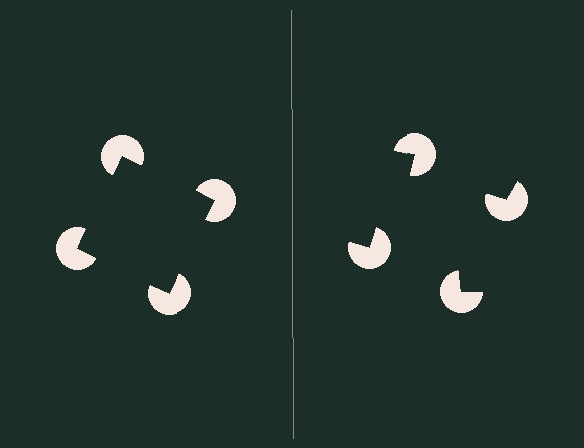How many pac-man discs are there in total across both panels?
8 — 4 on each side.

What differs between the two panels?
The pac-man discs are positioned identically on both sides; only the wedge orientations differ. On the left they align to a square; on the right they are misaligned.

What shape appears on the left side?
An illusory square.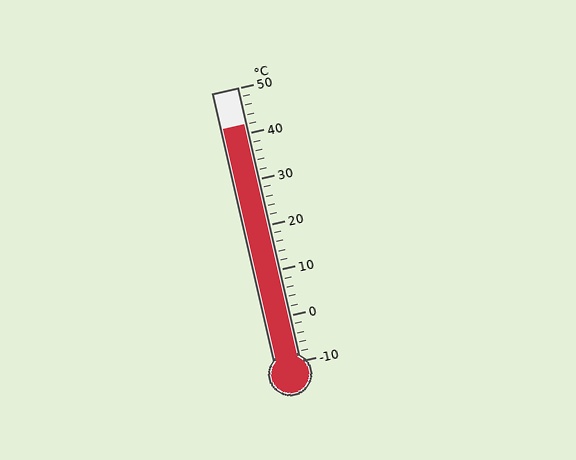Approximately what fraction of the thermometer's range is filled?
The thermometer is filled to approximately 85% of its range.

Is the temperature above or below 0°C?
The temperature is above 0°C.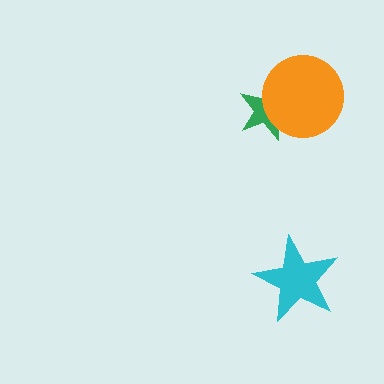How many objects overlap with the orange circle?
1 object overlaps with the orange circle.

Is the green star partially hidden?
Yes, it is partially covered by another shape.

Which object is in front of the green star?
The orange circle is in front of the green star.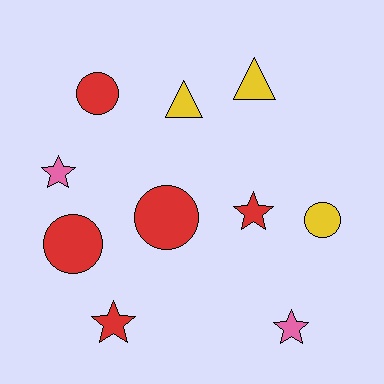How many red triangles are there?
There are no red triangles.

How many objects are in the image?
There are 10 objects.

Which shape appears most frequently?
Circle, with 4 objects.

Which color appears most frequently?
Red, with 5 objects.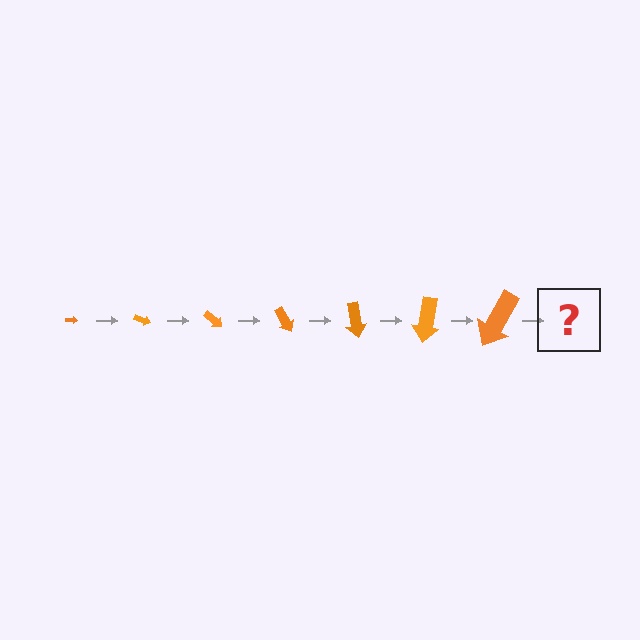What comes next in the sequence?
The next element should be an arrow, larger than the previous one and rotated 140 degrees from the start.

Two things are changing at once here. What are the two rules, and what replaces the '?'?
The two rules are that the arrow grows larger each step and it rotates 20 degrees each step. The '?' should be an arrow, larger than the previous one and rotated 140 degrees from the start.